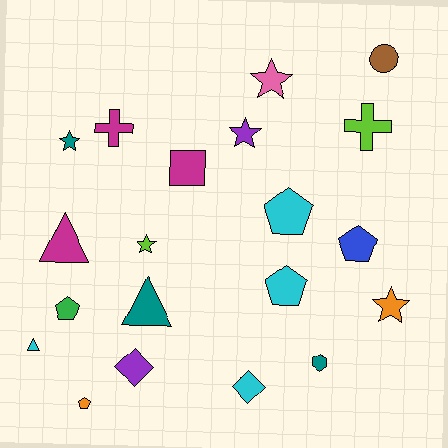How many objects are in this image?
There are 20 objects.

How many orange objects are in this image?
There are 2 orange objects.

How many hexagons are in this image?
There is 1 hexagon.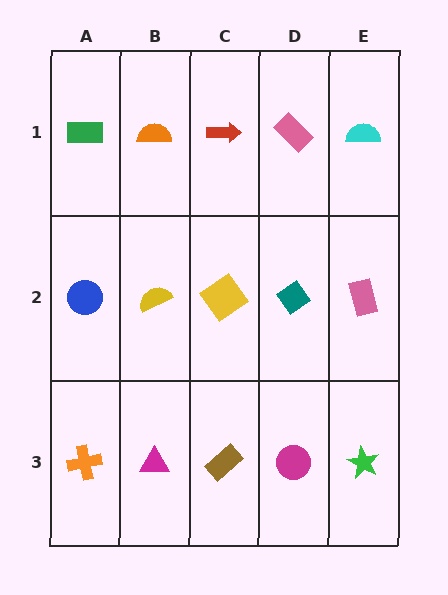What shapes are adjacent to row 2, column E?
A cyan semicircle (row 1, column E), a green star (row 3, column E), a teal diamond (row 2, column D).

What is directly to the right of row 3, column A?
A magenta triangle.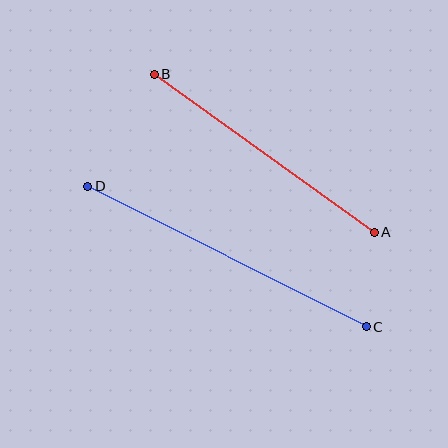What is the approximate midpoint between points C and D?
The midpoint is at approximately (227, 257) pixels.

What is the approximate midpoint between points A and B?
The midpoint is at approximately (264, 153) pixels.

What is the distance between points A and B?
The distance is approximately 271 pixels.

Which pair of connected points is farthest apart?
Points C and D are farthest apart.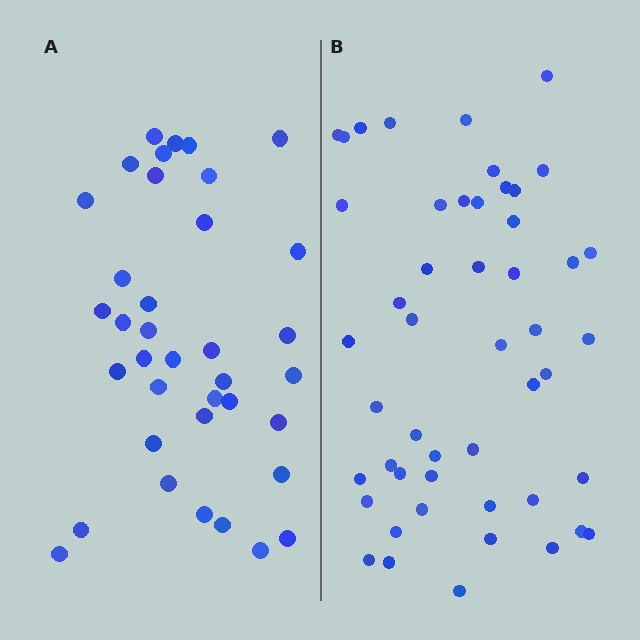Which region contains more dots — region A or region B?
Region B (the right region) has more dots.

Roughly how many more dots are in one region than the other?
Region B has roughly 12 or so more dots than region A.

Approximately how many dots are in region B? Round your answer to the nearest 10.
About 50 dots. (The exact count is 49, which rounds to 50.)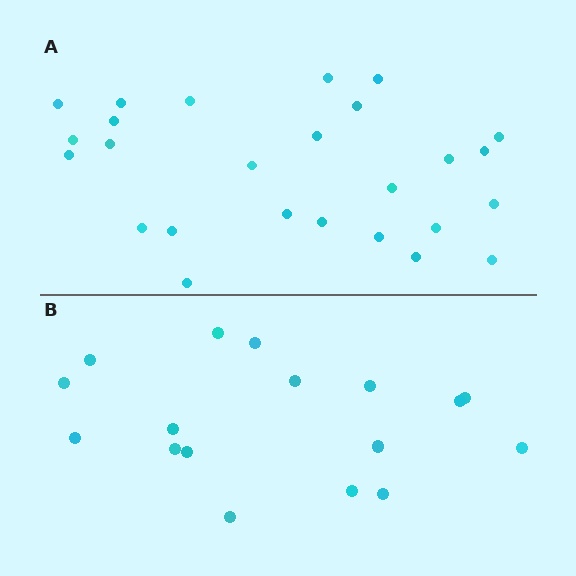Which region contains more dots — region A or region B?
Region A (the top region) has more dots.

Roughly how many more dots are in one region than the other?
Region A has roughly 8 or so more dots than region B.